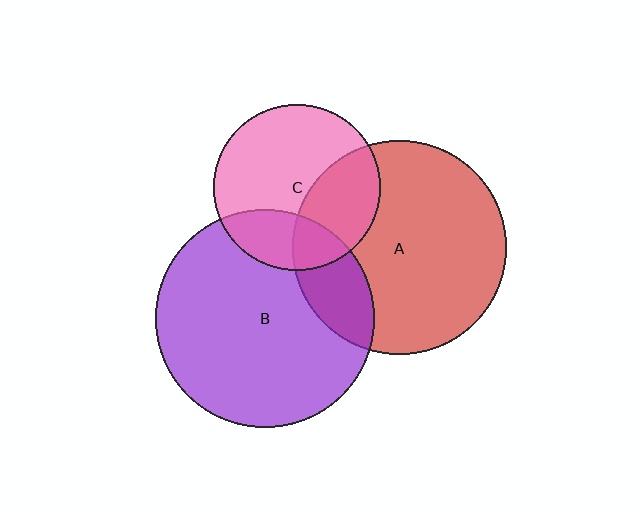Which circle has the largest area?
Circle B (purple).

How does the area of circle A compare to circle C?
Approximately 1.6 times.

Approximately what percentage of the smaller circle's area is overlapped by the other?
Approximately 25%.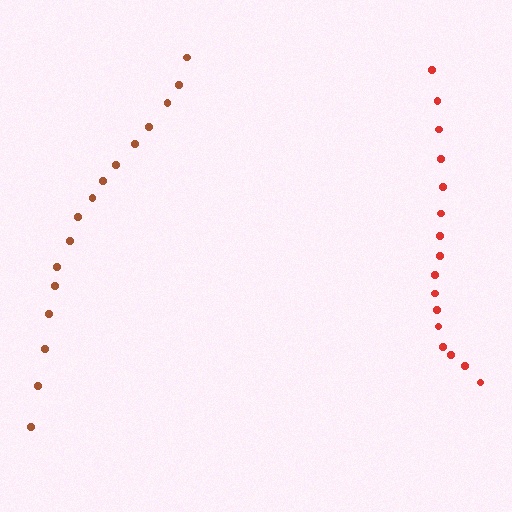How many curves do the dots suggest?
There are 2 distinct paths.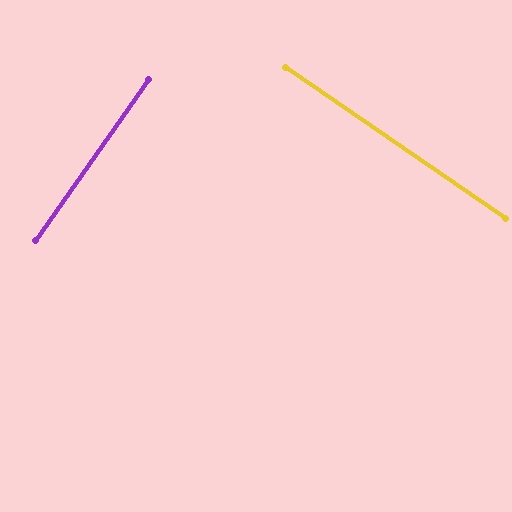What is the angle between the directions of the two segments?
Approximately 90 degrees.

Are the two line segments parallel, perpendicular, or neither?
Perpendicular — they meet at approximately 90°.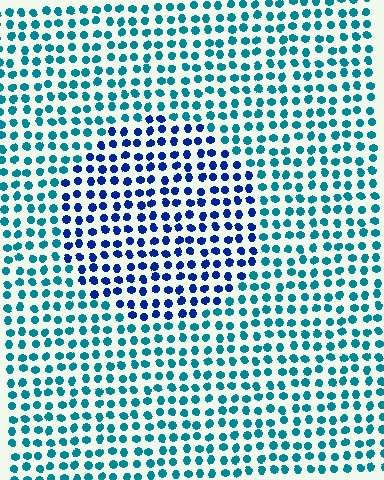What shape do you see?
I see a circle.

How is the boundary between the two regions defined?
The boundary is defined purely by a slight shift in hue (about 41 degrees). Spacing, size, and orientation are identical on both sides.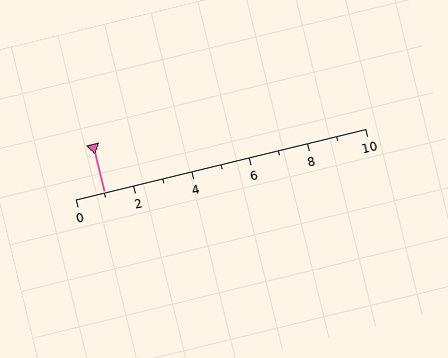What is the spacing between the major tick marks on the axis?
The major ticks are spaced 2 apart.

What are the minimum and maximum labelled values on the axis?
The axis runs from 0 to 10.